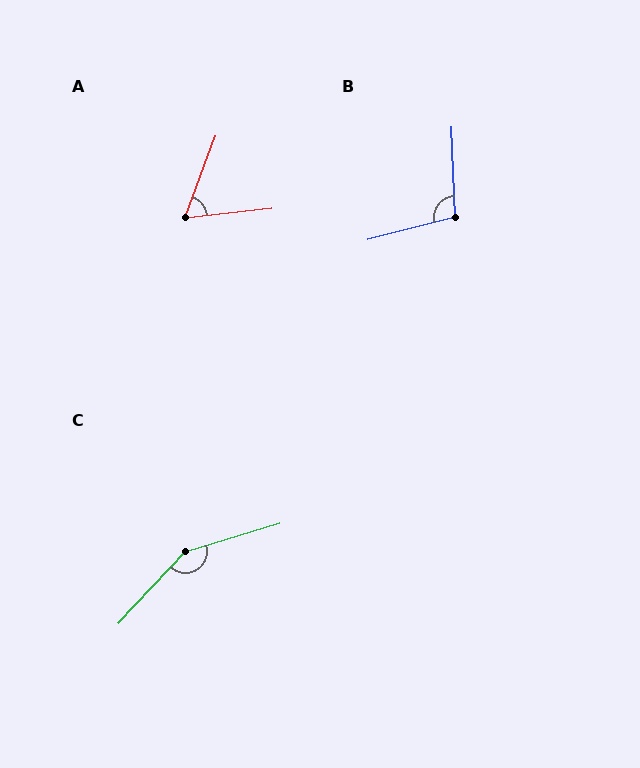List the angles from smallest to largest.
A (63°), B (102°), C (150°).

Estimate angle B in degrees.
Approximately 102 degrees.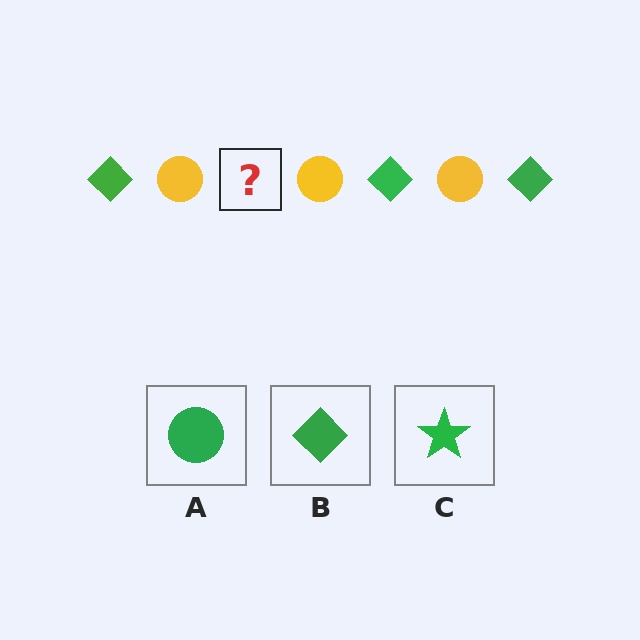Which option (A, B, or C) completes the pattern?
B.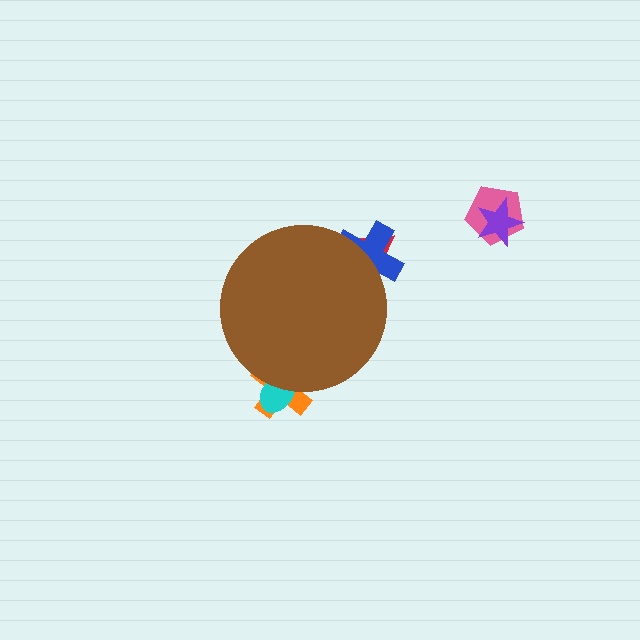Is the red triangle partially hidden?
Yes, the red triangle is partially hidden behind the brown circle.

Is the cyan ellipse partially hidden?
Yes, the cyan ellipse is partially hidden behind the brown circle.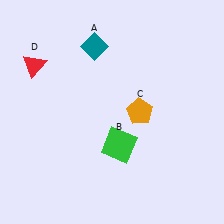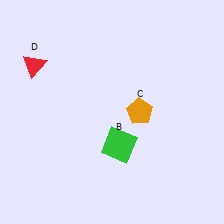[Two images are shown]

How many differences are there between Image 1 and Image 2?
There is 1 difference between the two images.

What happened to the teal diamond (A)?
The teal diamond (A) was removed in Image 2. It was in the top-left area of Image 1.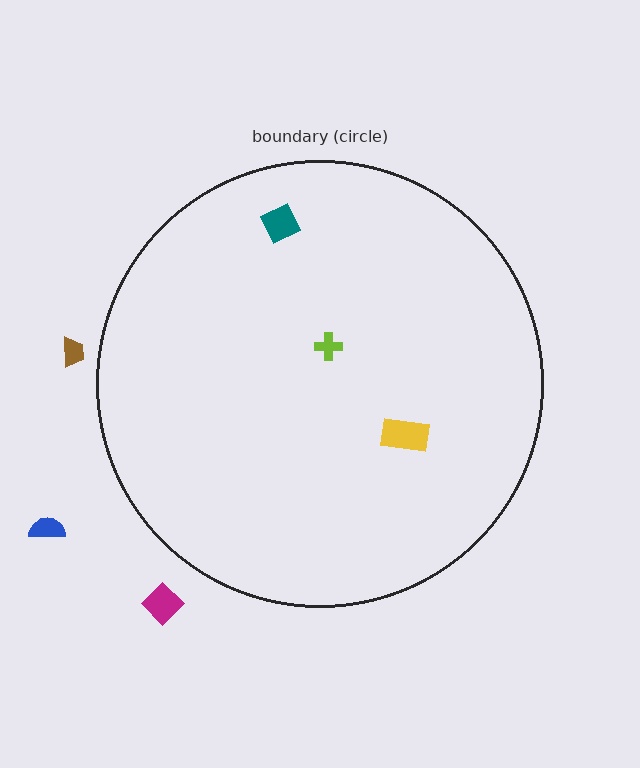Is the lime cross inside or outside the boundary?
Inside.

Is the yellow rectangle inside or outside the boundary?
Inside.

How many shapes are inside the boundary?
3 inside, 3 outside.